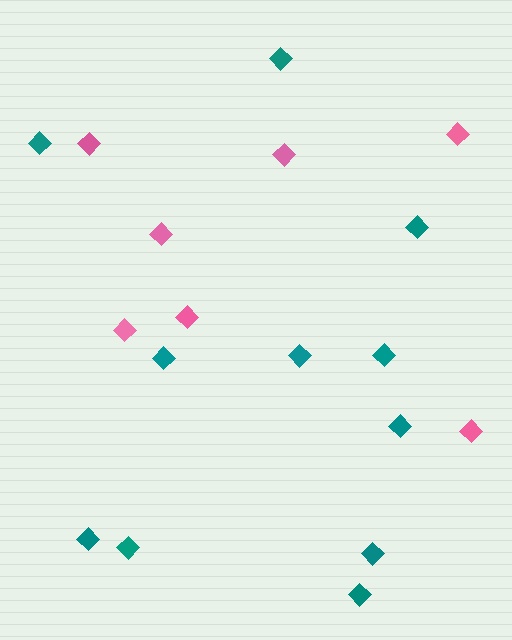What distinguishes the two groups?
There are 2 groups: one group of teal diamonds (11) and one group of pink diamonds (7).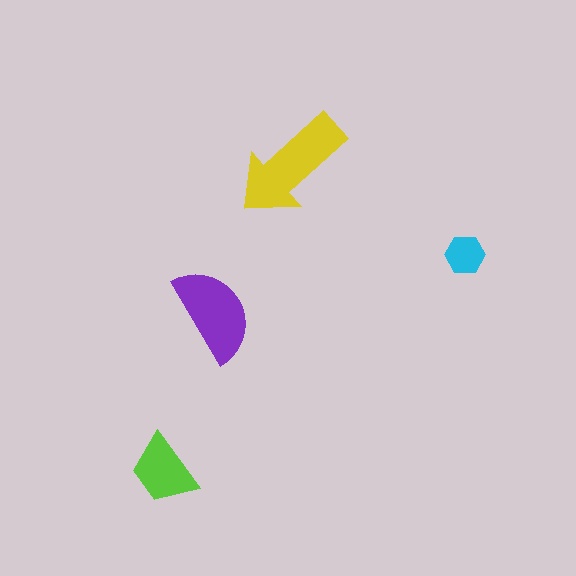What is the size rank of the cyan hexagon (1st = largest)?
4th.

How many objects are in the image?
There are 4 objects in the image.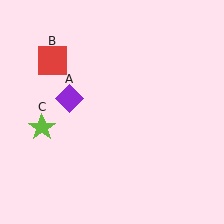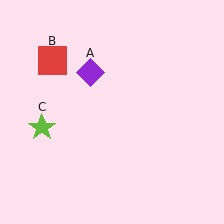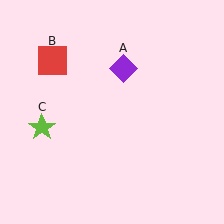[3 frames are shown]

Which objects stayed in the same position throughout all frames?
Red square (object B) and lime star (object C) remained stationary.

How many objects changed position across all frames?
1 object changed position: purple diamond (object A).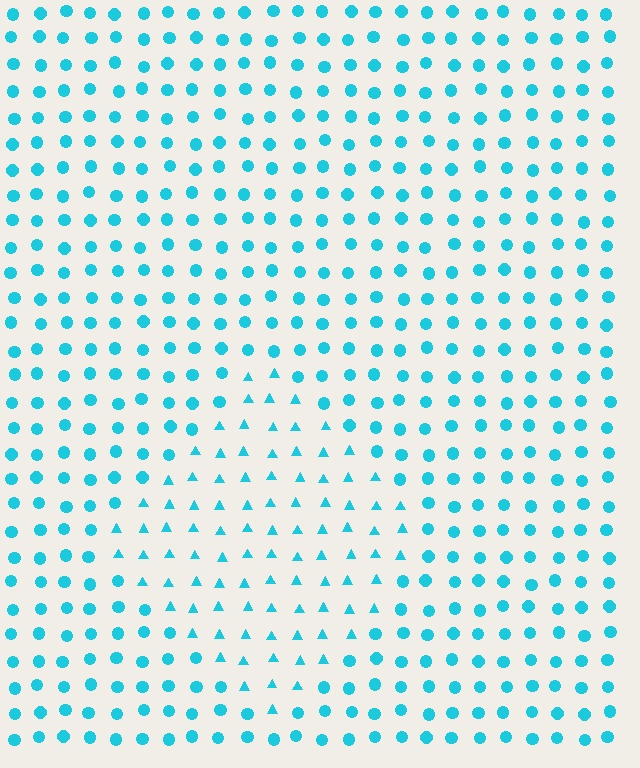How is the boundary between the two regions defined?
The boundary is defined by a change in element shape: triangles inside vs. circles outside. All elements share the same color and spacing.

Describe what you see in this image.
The image is filled with small cyan elements arranged in a uniform grid. A diamond-shaped region contains triangles, while the surrounding area contains circles. The boundary is defined purely by the change in element shape.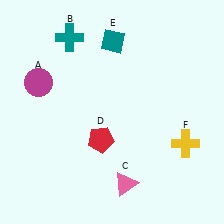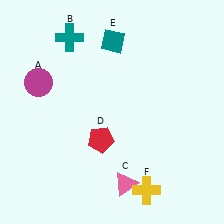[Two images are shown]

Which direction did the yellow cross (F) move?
The yellow cross (F) moved down.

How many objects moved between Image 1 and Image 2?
1 object moved between the two images.